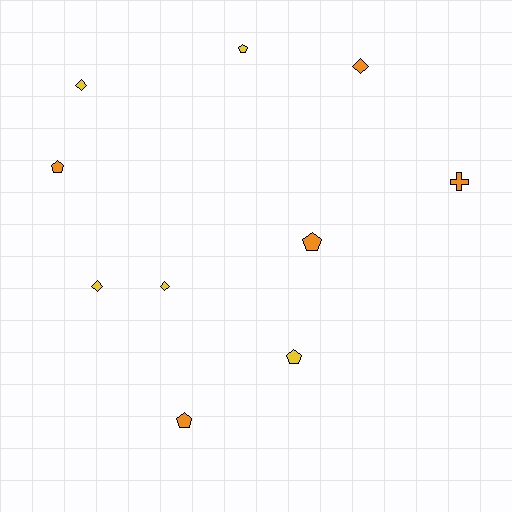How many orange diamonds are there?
There is 1 orange diamond.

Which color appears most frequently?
Orange, with 5 objects.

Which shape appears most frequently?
Pentagon, with 5 objects.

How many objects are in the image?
There are 10 objects.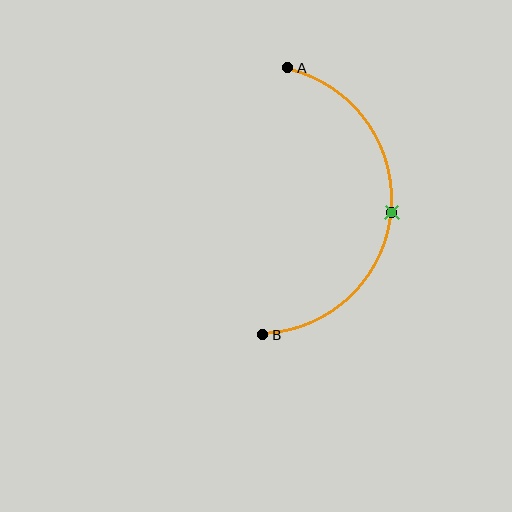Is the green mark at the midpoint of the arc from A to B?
Yes. The green mark lies on the arc at equal arc-length from both A and B — it is the arc midpoint.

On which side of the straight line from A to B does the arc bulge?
The arc bulges to the right of the straight line connecting A and B.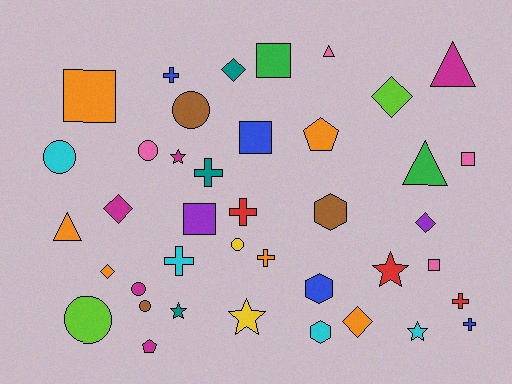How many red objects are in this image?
There are 3 red objects.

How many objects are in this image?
There are 40 objects.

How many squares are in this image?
There are 6 squares.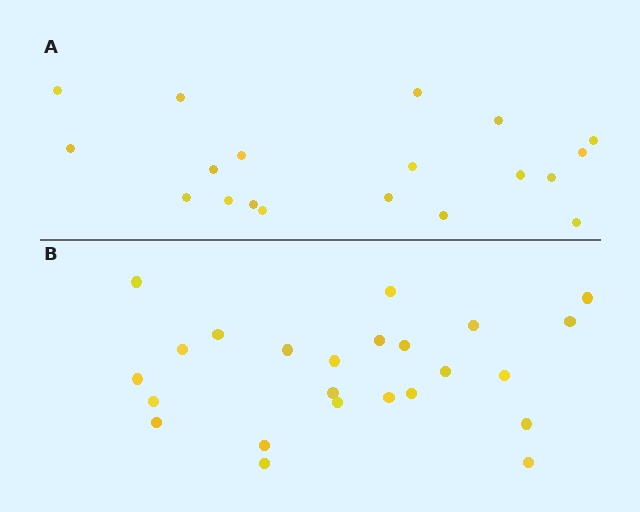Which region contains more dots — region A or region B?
Region B (the bottom region) has more dots.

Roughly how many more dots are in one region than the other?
Region B has about 5 more dots than region A.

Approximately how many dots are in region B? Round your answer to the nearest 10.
About 20 dots. (The exact count is 24, which rounds to 20.)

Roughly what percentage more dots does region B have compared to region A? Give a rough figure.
About 25% more.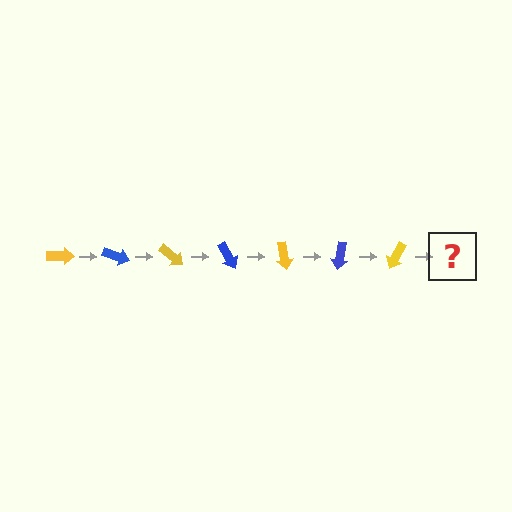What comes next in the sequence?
The next element should be a blue arrow, rotated 140 degrees from the start.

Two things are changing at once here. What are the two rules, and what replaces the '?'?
The two rules are that it rotates 20 degrees each step and the color cycles through yellow and blue. The '?' should be a blue arrow, rotated 140 degrees from the start.